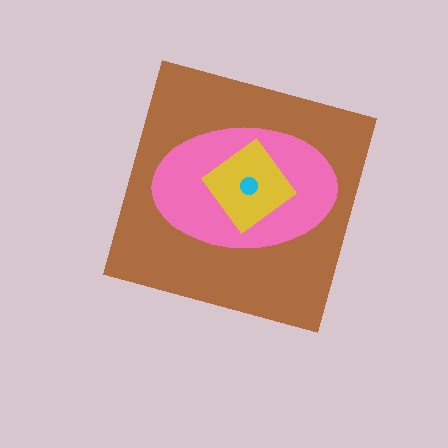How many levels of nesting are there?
4.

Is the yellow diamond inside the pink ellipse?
Yes.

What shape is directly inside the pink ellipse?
The yellow diamond.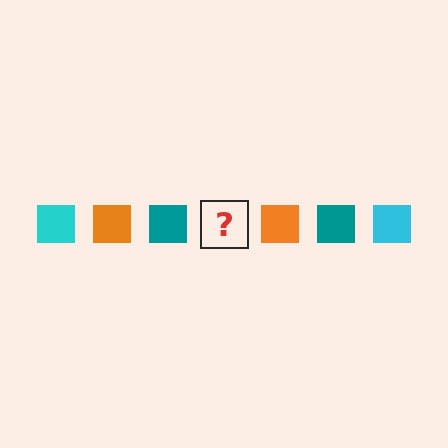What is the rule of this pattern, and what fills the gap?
The rule is that the pattern cycles through cyan, orange, teal squares. The gap should be filled with a cyan square.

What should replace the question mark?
The question mark should be replaced with a cyan square.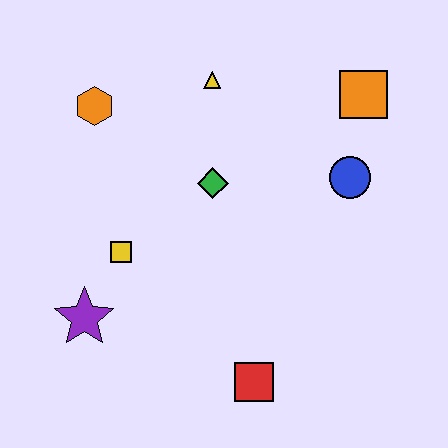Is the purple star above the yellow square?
No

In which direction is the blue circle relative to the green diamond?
The blue circle is to the right of the green diamond.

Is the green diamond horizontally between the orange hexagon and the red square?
Yes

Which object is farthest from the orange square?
The purple star is farthest from the orange square.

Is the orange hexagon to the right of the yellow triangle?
No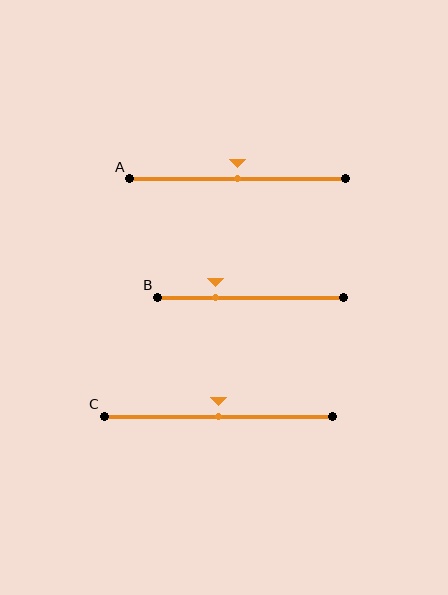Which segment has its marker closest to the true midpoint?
Segment A has its marker closest to the true midpoint.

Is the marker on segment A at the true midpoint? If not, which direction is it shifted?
Yes, the marker on segment A is at the true midpoint.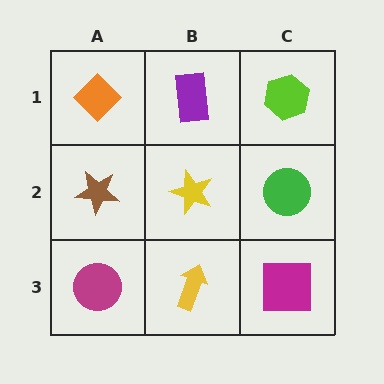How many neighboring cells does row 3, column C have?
2.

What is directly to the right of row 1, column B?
A lime hexagon.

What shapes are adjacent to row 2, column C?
A lime hexagon (row 1, column C), a magenta square (row 3, column C), a yellow star (row 2, column B).